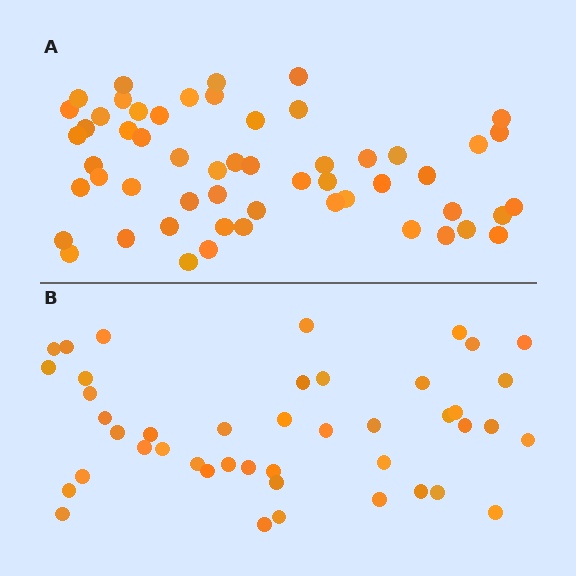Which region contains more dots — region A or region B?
Region A (the top region) has more dots.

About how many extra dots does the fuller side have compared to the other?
Region A has roughly 12 or so more dots than region B.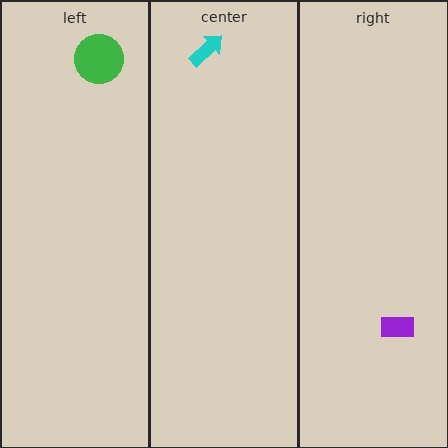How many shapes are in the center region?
1.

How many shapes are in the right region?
1.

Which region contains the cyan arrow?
The center region.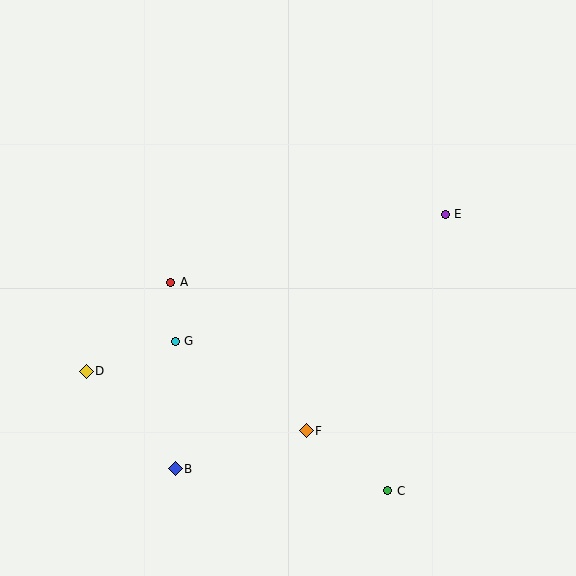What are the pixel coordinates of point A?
Point A is at (171, 282).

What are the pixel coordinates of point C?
Point C is at (388, 491).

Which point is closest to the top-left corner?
Point A is closest to the top-left corner.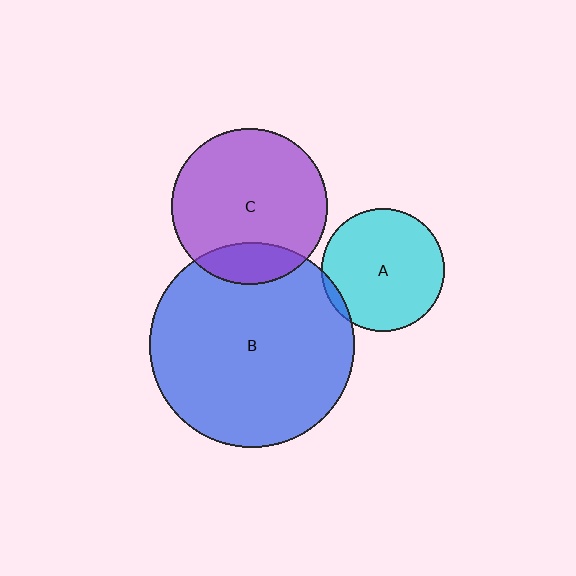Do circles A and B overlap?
Yes.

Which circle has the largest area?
Circle B (blue).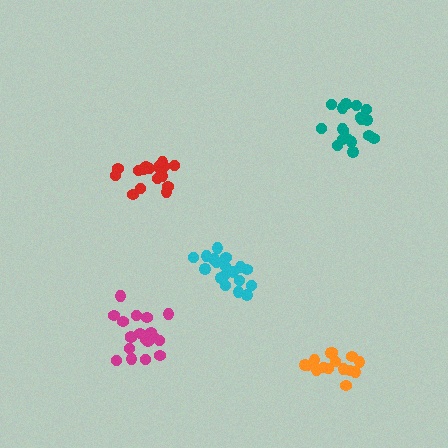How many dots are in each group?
Group 1: 18 dots, Group 2: 18 dots, Group 3: 16 dots, Group 4: 16 dots, Group 5: 20 dots (88 total).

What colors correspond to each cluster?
The clusters are colored: teal, cyan, red, orange, magenta.